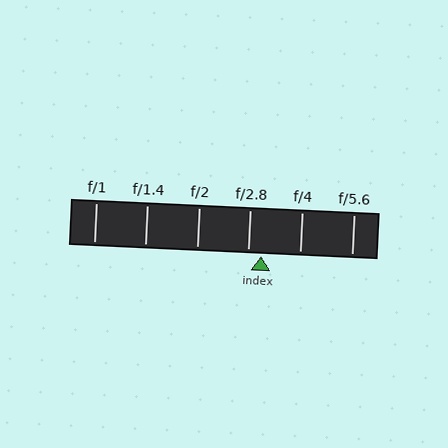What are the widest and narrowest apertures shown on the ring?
The widest aperture shown is f/1 and the narrowest is f/5.6.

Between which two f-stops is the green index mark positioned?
The index mark is between f/2.8 and f/4.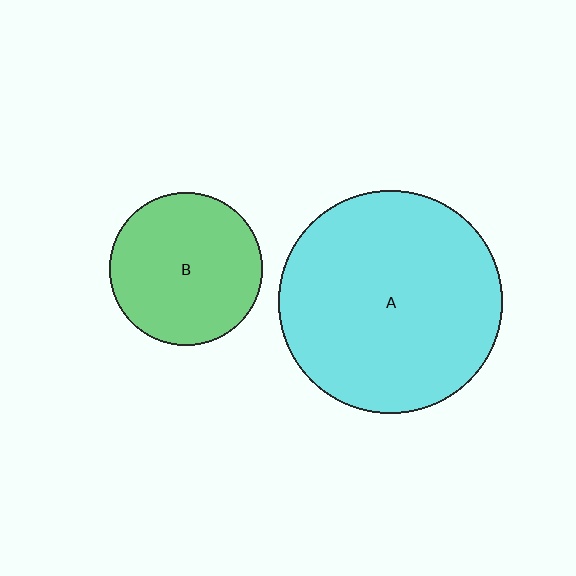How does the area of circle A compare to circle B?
Approximately 2.1 times.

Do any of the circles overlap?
No, none of the circles overlap.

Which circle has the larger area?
Circle A (cyan).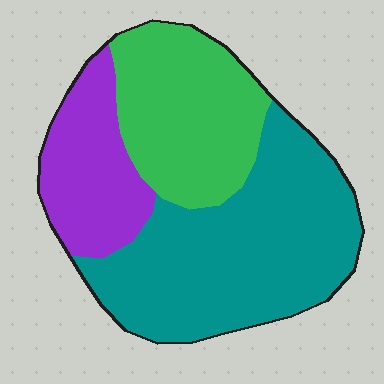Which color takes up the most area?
Teal, at roughly 50%.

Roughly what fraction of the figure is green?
Green takes up about one third (1/3) of the figure.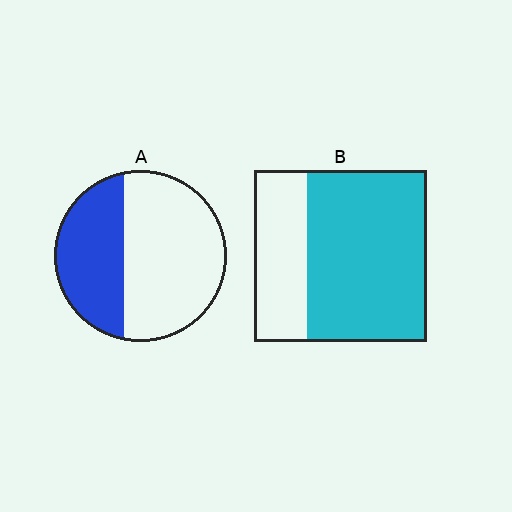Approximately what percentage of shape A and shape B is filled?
A is approximately 40% and B is approximately 70%.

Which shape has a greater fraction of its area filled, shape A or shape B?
Shape B.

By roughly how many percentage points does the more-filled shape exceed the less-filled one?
By roughly 30 percentage points (B over A).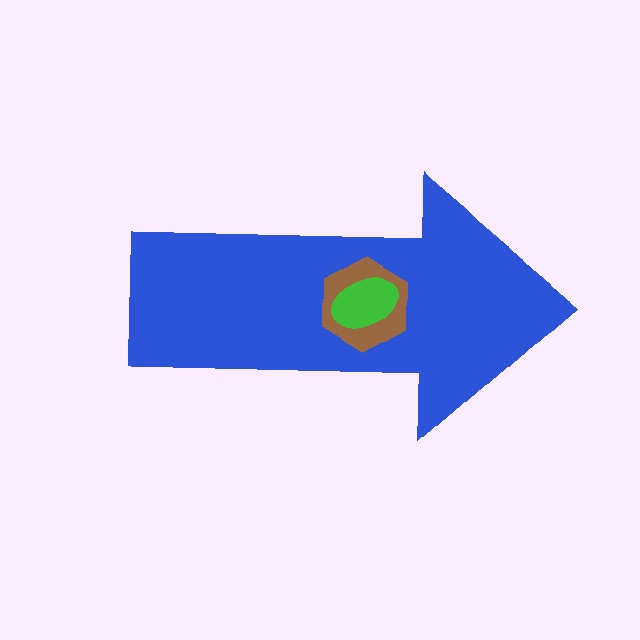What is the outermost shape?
The blue arrow.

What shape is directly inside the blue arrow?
The brown hexagon.